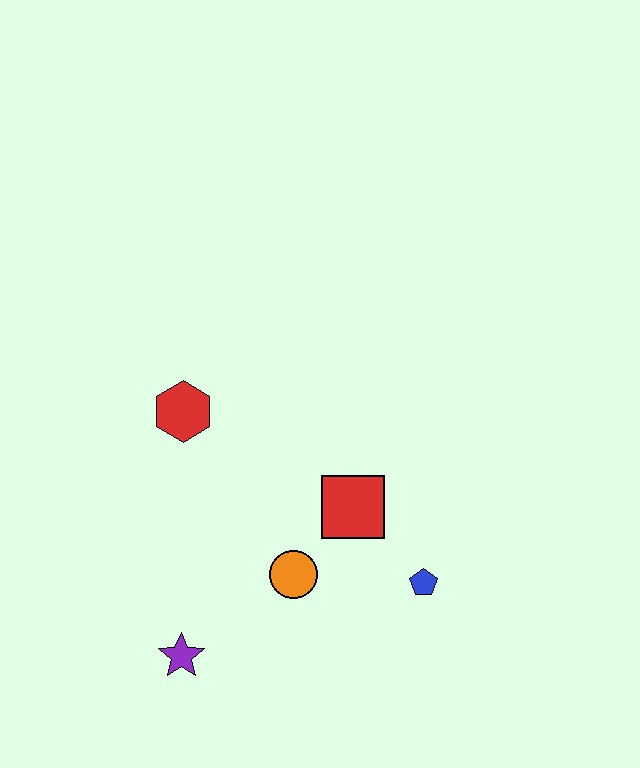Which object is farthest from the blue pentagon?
The red hexagon is farthest from the blue pentagon.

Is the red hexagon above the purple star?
Yes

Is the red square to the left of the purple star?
No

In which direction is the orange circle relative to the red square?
The orange circle is below the red square.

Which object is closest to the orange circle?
The red square is closest to the orange circle.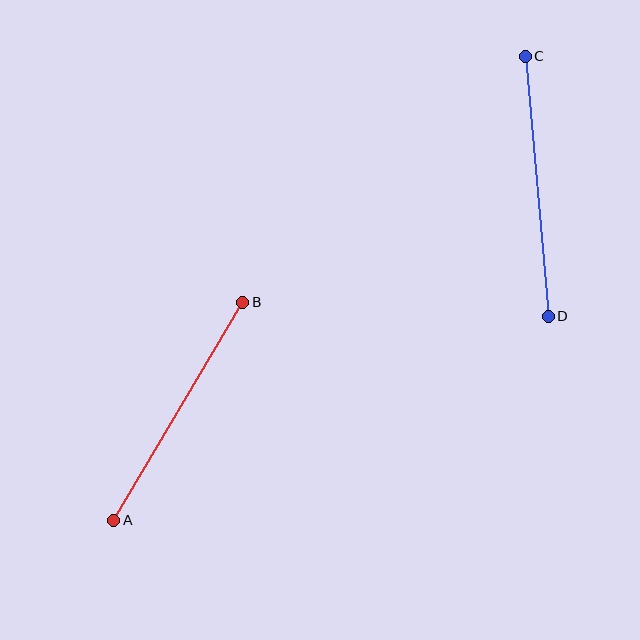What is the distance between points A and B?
The distance is approximately 253 pixels.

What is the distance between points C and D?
The distance is approximately 261 pixels.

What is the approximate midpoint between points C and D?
The midpoint is at approximately (537, 186) pixels.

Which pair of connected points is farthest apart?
Points C and D are farthest apart.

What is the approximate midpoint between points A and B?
The midpoint is at approximately (178, 411) pixels.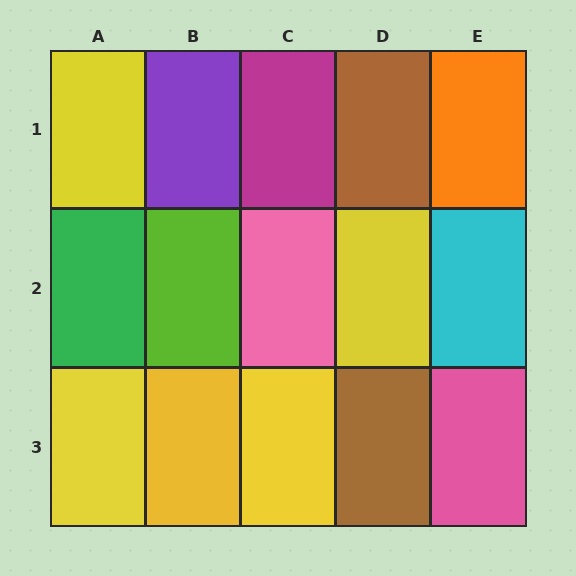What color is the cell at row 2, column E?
Cyan.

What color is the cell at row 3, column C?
Yellow.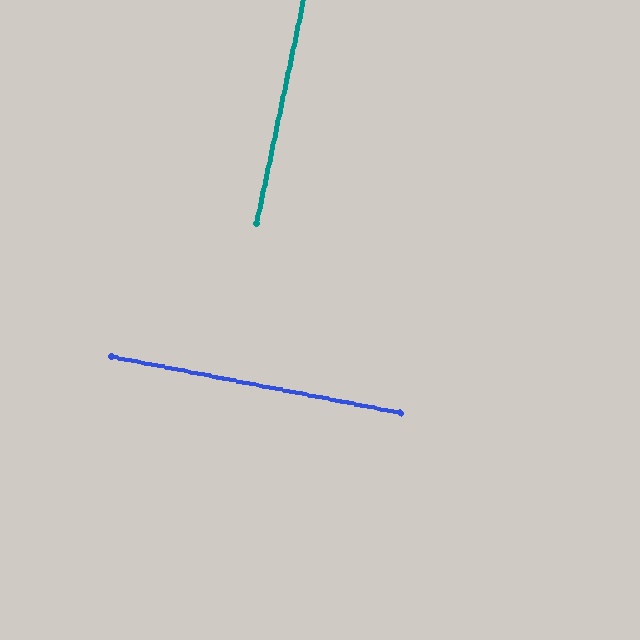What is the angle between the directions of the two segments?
Approximately 89 degrees.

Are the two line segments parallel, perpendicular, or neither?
Perpendicular — they meet at approximately 89°.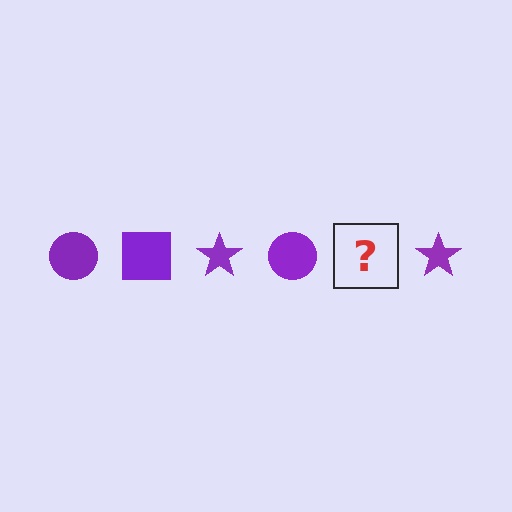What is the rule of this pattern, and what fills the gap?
The rule is that the pattern cycles through circle, square, star shapes in purple. The gap should be filled with a purple square.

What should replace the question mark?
The question mark should be replaced with a purple square.